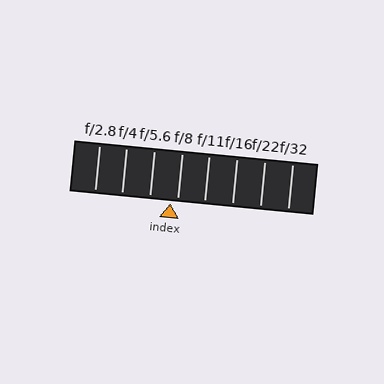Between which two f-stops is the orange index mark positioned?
The index mark is between f/5.6 and f/8.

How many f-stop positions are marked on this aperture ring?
There are 8 f-stop positions marked.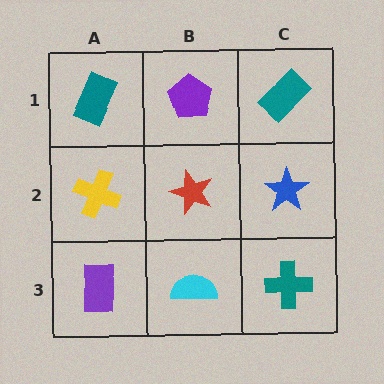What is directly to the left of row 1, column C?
A purple pentagon.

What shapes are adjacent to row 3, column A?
A yellow cross (row 2, column A), a cyan semicircle (row 3, column B).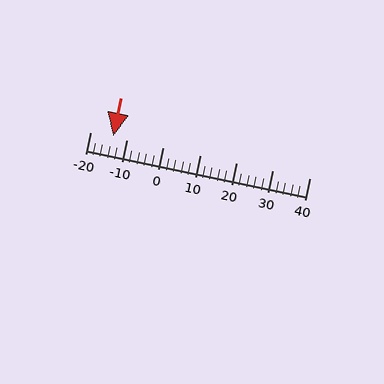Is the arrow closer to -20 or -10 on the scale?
The arrow is closer to -10.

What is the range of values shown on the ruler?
The ruler shows values from -20 to 40.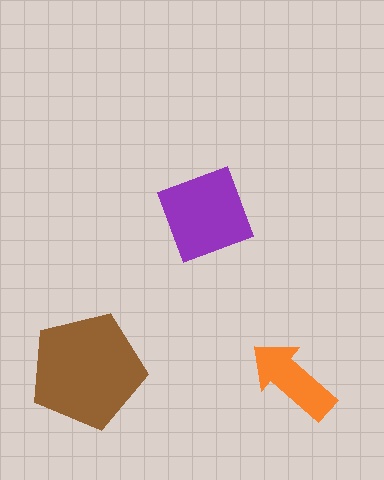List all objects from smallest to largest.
The orange arrow, the purple square, the brown pentagon.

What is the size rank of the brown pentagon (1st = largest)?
1st.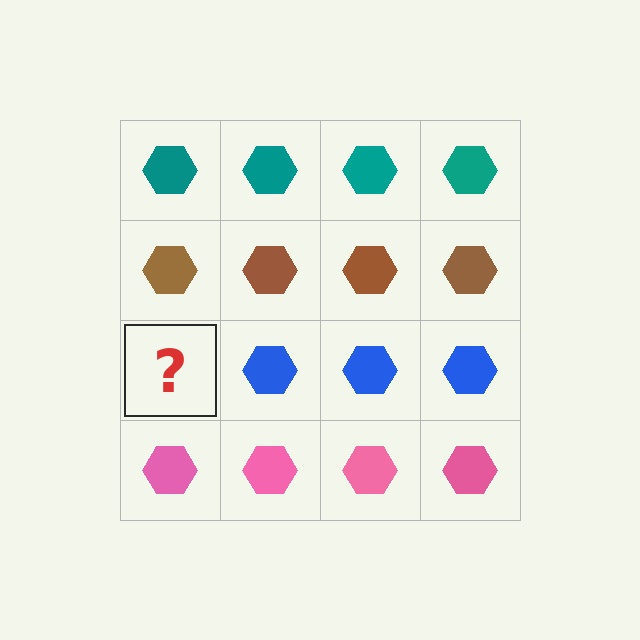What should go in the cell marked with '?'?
The missing cell should contain a blue hexagon.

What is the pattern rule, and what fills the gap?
The rule is that each row has a consistent color. The gap should be filled with a blue hexagon.